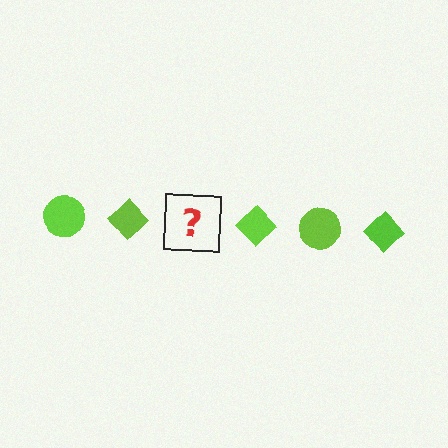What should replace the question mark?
The question mark should be replaced with a lime circle.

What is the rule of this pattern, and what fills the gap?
The rule is that the pattern cycles through circle, diamond shapes in lime. The gap should be filled with a lime circle.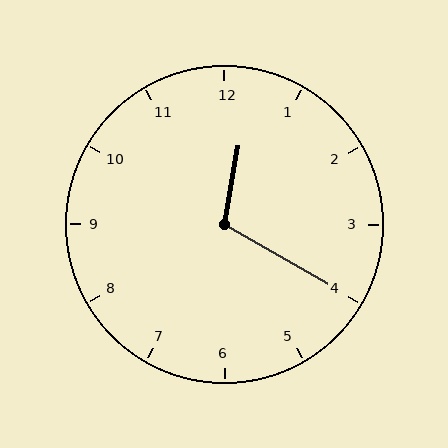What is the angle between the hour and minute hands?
Approximately 110 degrees.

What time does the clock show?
12:20.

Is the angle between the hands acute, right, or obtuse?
It is obtuse.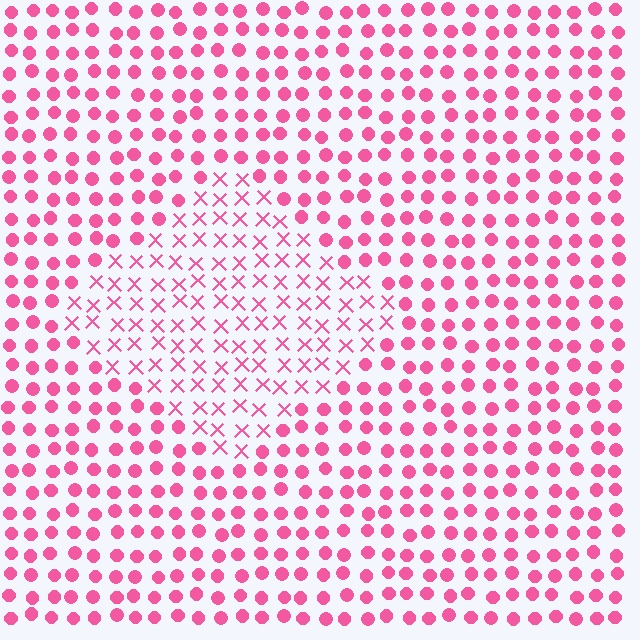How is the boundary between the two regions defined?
The boundary is defined by a change in element shape: X marks inside vs. circles outside. All elements share the same color and spacing.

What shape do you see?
I see a diamond.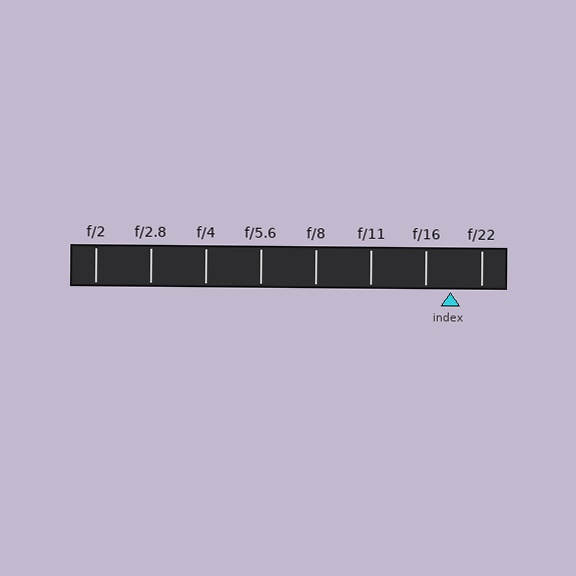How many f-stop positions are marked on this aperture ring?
There are 8 f-stop positions marked.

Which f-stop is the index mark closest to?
The index mark is closest to f/16.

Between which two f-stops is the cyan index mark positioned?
The index mark is between f/16 and f/22.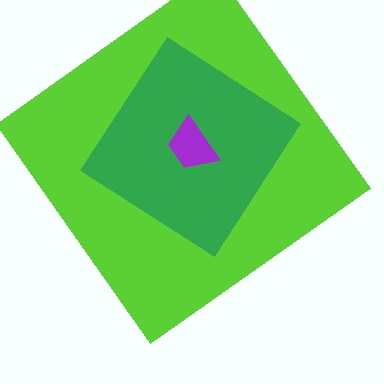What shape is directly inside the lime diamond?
The green diamond.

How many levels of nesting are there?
3.